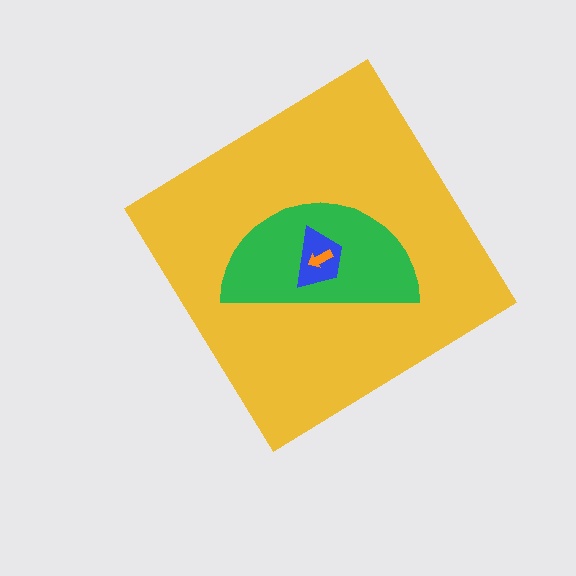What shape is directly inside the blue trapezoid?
The orange arrow.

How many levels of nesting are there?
4.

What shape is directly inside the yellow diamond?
The green semicircle.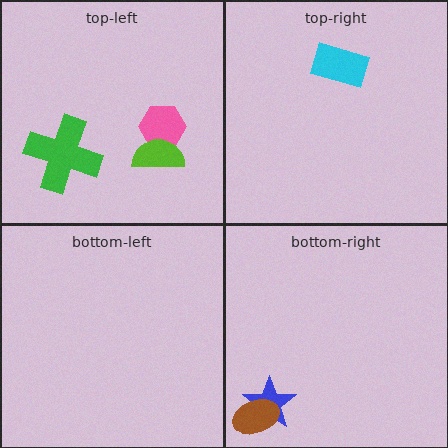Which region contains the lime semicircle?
The top-left region.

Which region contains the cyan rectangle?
The top-right region.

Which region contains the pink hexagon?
The top-left region.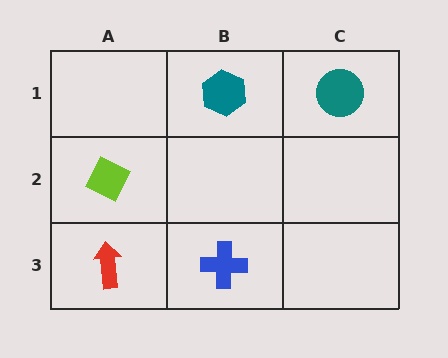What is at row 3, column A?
A red arrow.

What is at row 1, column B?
A teal hexagon.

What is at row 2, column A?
A lime diamond.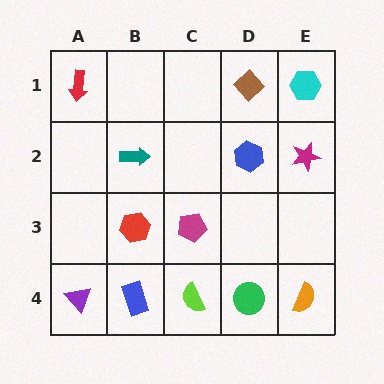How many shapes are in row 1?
3 shapes.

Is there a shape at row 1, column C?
No, that cell is empty.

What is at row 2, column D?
A blue hexagon.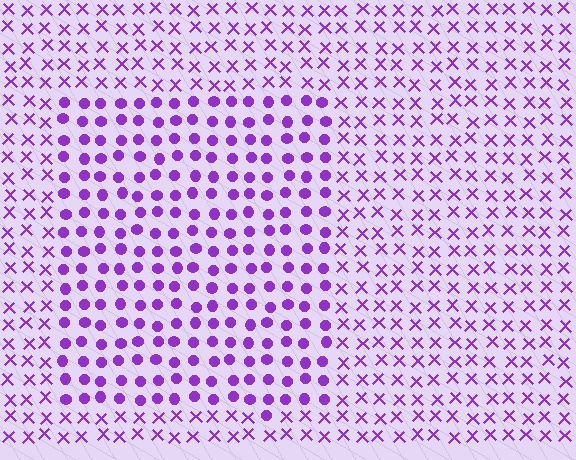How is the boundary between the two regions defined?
The boundary is defined by a change in element shape: circles inside vs. X marks outside. All elements share the same color and spacing.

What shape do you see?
I see a rectangle.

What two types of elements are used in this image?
The image uses circles inside the rectangle region and X marks outside it.